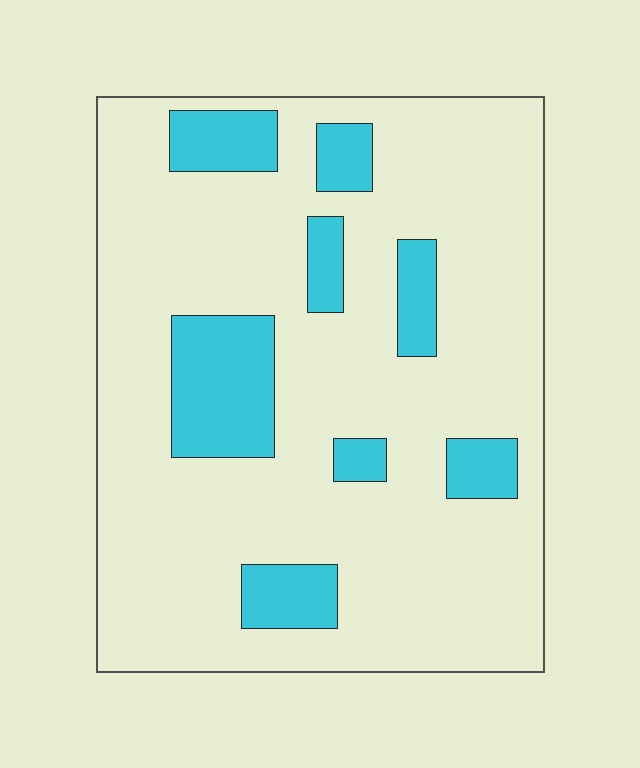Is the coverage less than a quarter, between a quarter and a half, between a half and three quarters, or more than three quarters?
Less than a quarter.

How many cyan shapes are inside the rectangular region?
8.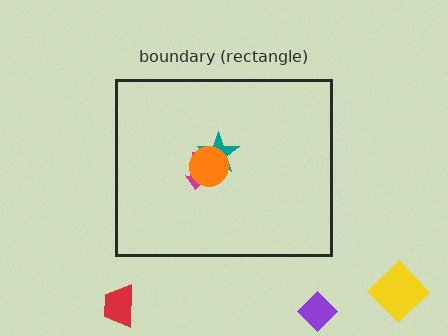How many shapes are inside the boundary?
3 inside, 3 outside.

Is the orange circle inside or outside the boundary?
Inside.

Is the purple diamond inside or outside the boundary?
Outside.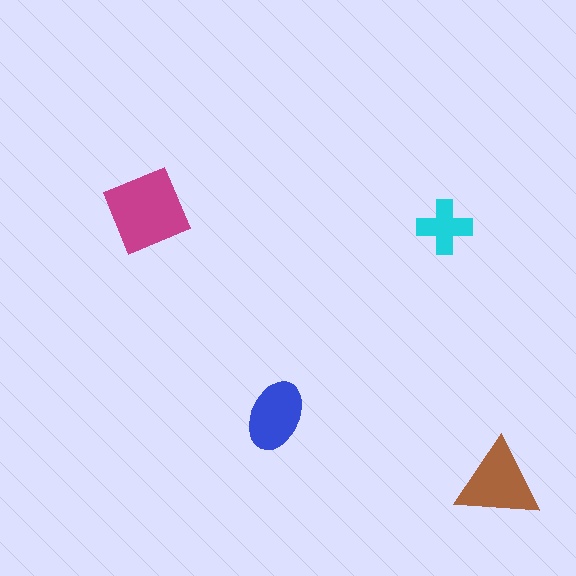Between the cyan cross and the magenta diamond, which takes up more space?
The magenta diamond.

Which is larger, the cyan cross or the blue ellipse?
The blue ellipse.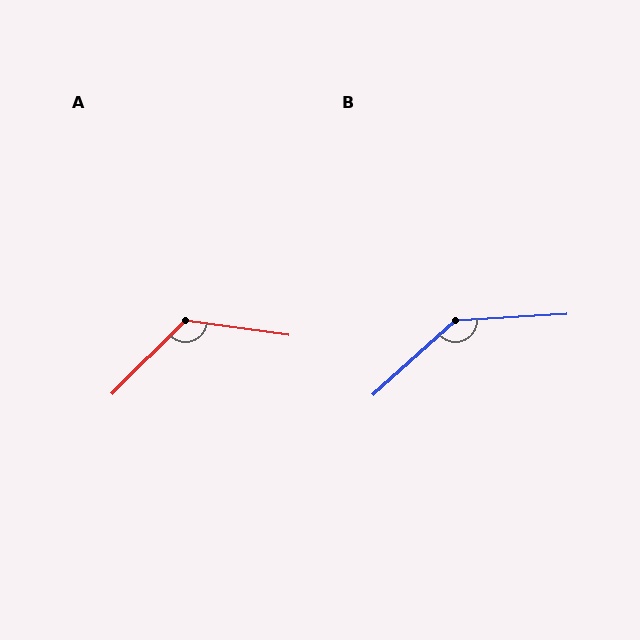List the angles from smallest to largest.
A (127°), B (141°).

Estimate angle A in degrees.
Approximately 127 degrees.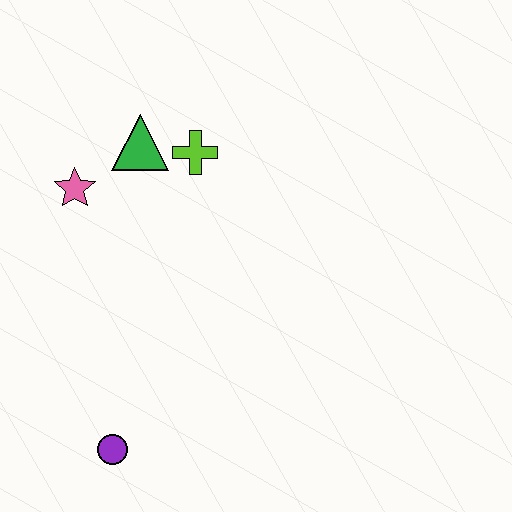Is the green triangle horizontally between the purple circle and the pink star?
No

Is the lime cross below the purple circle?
No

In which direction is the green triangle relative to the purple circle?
The green triangle is above the purple circle.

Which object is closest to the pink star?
The green triangle is closest to the pink star.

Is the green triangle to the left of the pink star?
No